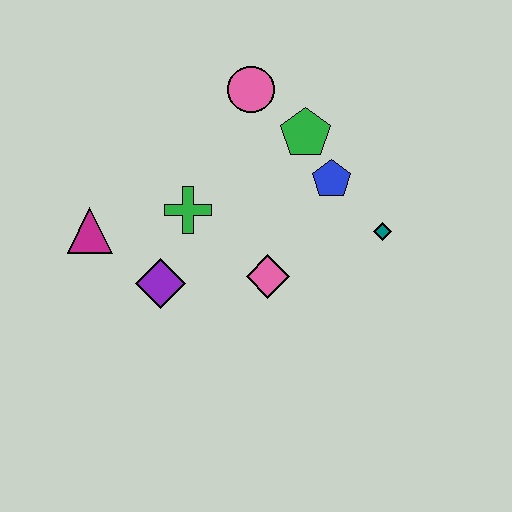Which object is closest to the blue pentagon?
The green pentagon is closest to the blue pentagon.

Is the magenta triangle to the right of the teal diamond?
No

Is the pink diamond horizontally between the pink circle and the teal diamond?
Yes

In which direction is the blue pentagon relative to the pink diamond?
The blue pentagon is above the pink diamond.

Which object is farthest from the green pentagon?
The magenta triangle is farthest from the green pentagon.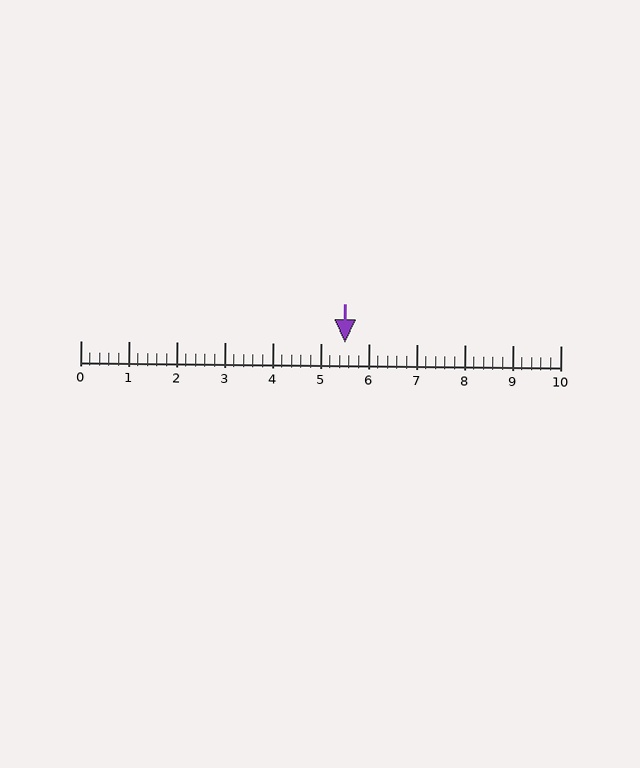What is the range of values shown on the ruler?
The ruler shows values from 0 to 10.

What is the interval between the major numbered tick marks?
The major tick marks are spaced 1 units apart.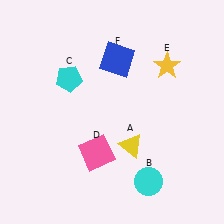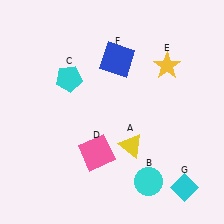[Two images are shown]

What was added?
A cyan diamond (G) was added in Image 2.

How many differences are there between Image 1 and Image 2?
There is 1 difference between the two images.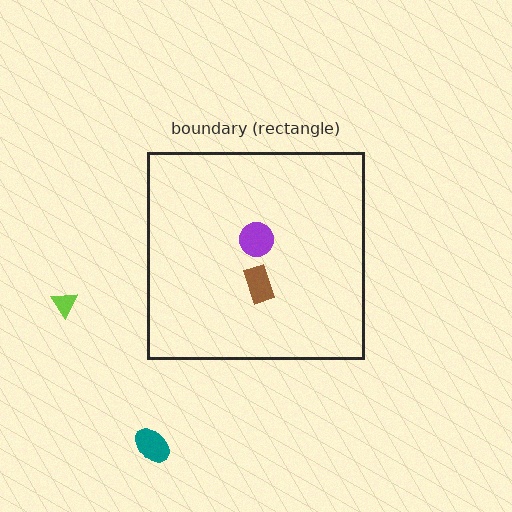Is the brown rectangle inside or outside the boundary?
Inside.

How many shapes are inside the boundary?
2 inside, 2 outside.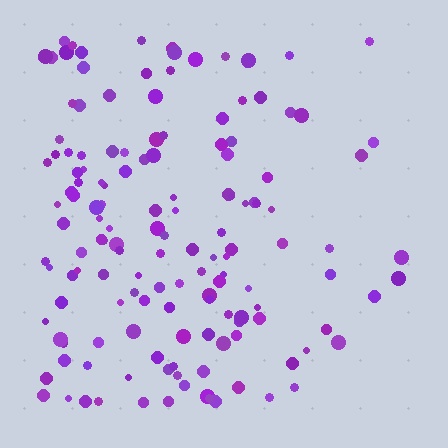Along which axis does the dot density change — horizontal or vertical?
Horizontal.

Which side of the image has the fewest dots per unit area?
The right.